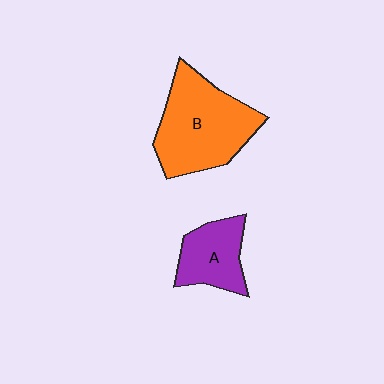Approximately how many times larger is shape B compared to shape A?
Approximately 1.9 times.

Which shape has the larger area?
Shape B (orange).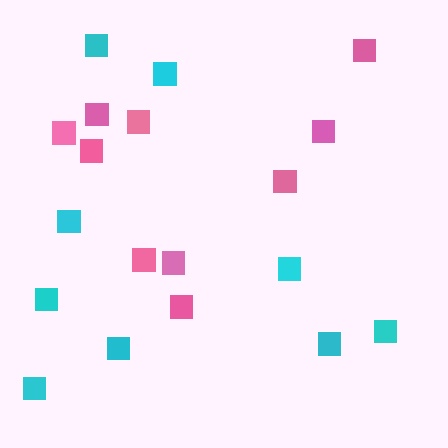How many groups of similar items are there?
There are 2 groups: one group of cyan squares (9) and one group of pink squares (10).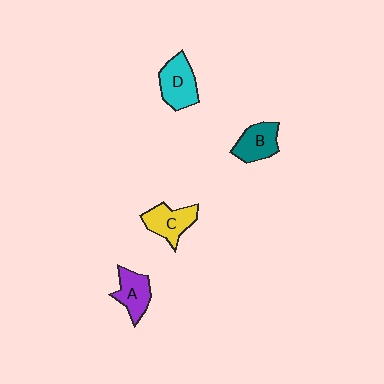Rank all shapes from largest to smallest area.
From largest to smallest: D (cyan), C (yellow), B (teal), A (purple).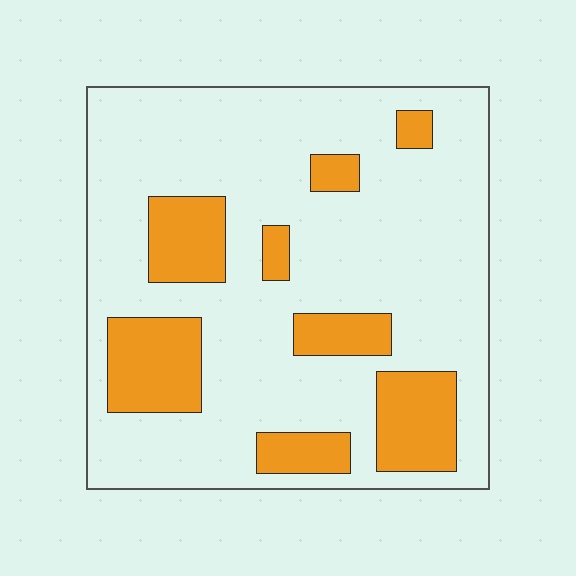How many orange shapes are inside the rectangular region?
8.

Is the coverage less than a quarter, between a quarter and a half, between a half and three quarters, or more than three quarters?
Less than a quarter.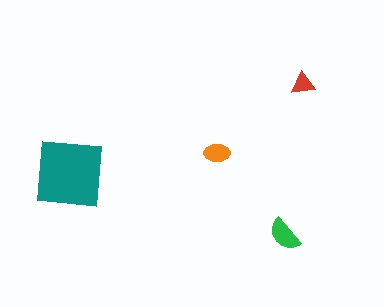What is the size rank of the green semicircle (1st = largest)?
2nd.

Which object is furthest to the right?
The red triangle is rightmost.